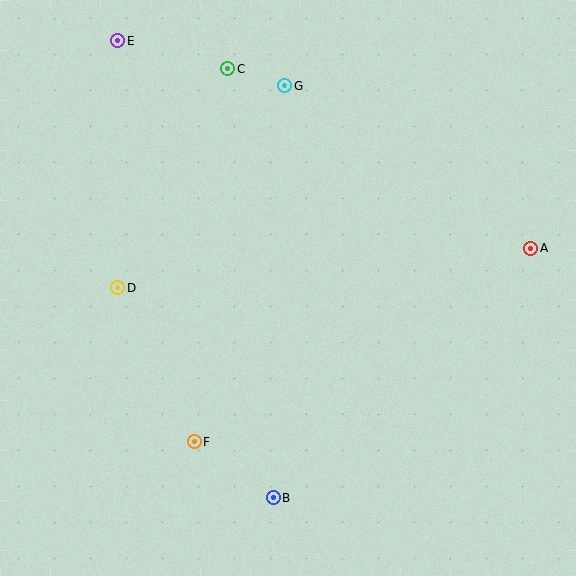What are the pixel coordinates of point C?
Point C is at (228, 69).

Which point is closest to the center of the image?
Point D at (117, 288) is closest to the center.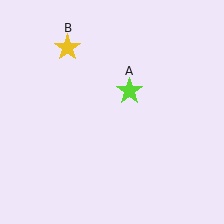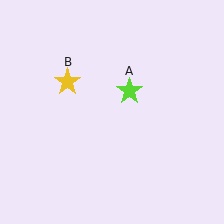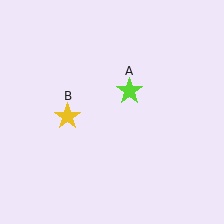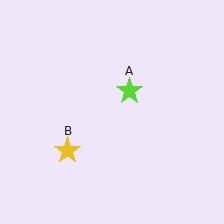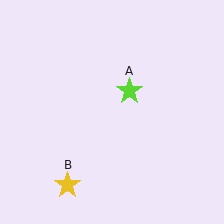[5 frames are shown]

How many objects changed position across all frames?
1 object changed position: yellow star (object B).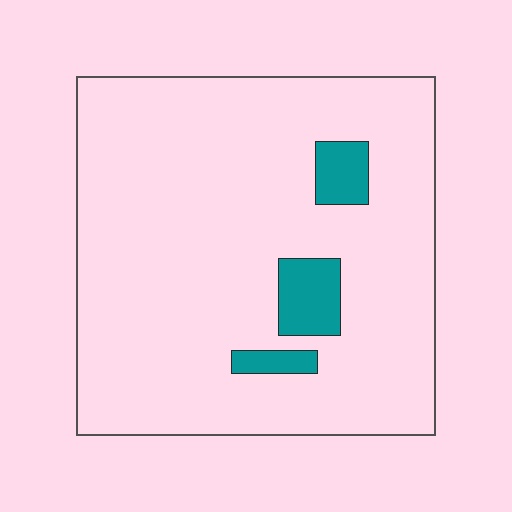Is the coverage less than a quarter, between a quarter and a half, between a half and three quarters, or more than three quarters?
Less than a quarter.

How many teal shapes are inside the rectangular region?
3.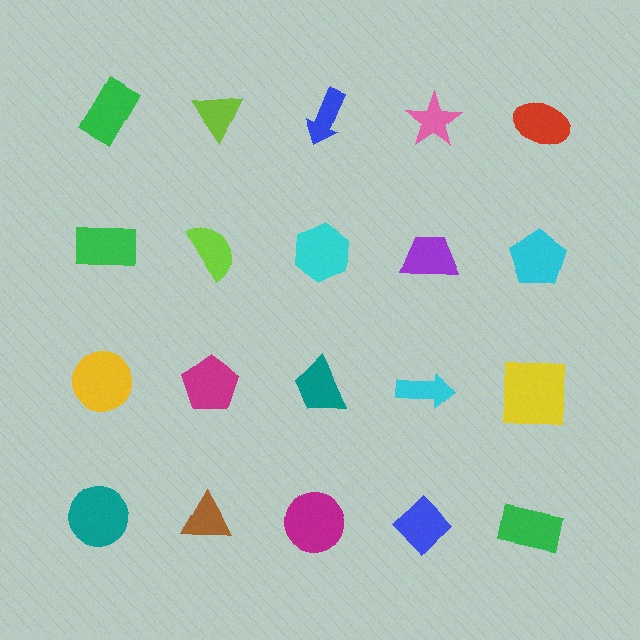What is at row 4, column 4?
A blue diamond.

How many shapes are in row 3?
5 shapes.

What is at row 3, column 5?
A yellow square.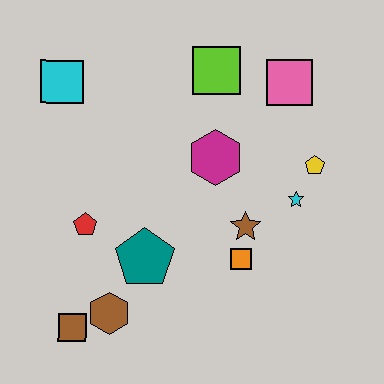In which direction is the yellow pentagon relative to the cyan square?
The yellow pentagon is to the right of the cyan square.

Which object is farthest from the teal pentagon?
The pink square is farthest from the teal pentagon.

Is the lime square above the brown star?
Yes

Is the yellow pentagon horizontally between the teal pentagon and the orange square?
No